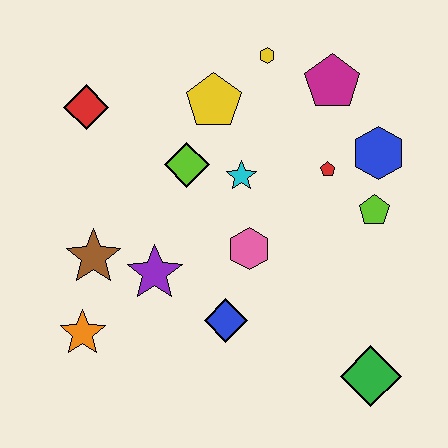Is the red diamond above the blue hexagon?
Yes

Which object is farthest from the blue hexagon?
The orange star is farthest from the blue hexagon.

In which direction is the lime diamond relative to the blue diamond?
The lime diamond is above the blue diamond.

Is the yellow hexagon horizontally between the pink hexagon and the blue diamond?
No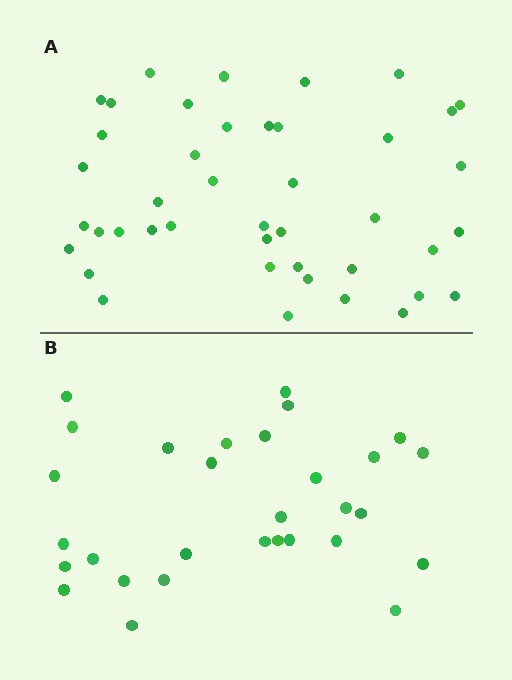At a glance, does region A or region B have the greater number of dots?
Region A (the top region) has more dots.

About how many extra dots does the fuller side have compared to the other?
Region A has approximately 15 more dots than region B.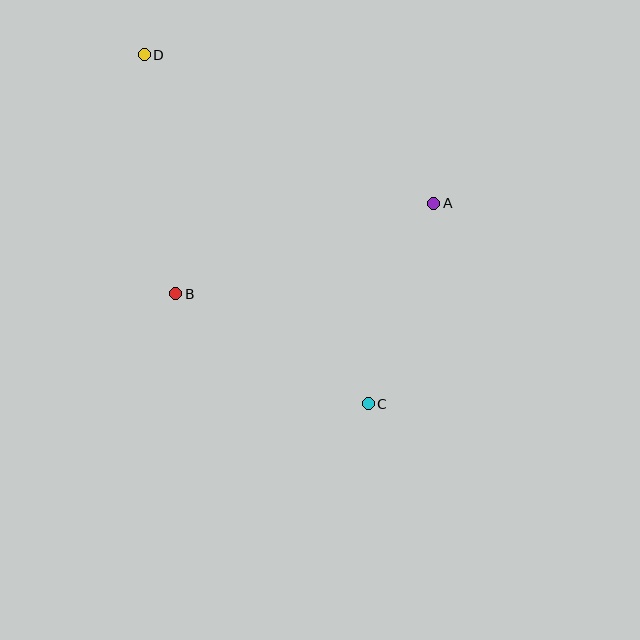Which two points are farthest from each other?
Points C and D are farthest from each other.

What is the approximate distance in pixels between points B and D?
The distance between B and D is approximately 241 pixels.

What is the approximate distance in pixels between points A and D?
The distance between A and D is approximately 325 pixels.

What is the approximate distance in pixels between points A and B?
The distance between A and B is approximately 274 pixels.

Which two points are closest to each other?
Points A and C are closest to each other.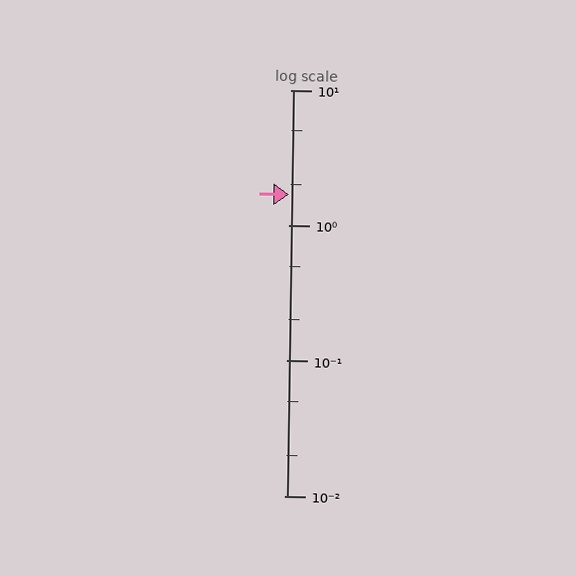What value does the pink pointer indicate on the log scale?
The pointer indicates approximately 1.7.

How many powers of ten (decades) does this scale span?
The scale spans 3 decades, from 0.01 to 10.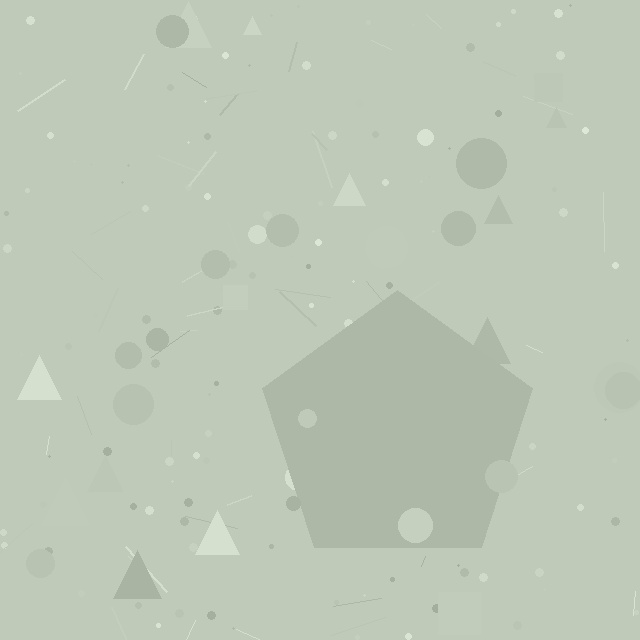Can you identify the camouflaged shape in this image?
The camouflaged shape is a pentagon.